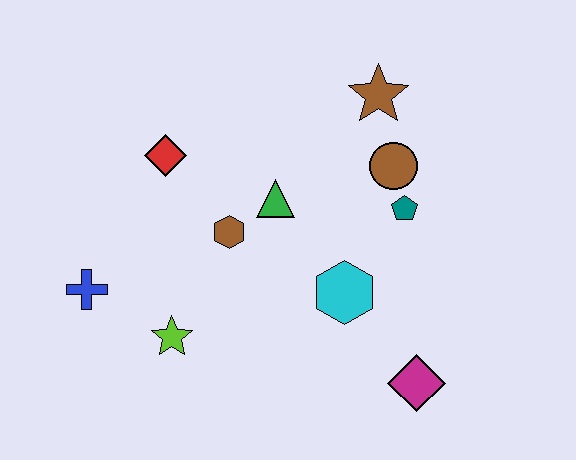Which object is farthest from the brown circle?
The blue cross is farthest from the brown circle.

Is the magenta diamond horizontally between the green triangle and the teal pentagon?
No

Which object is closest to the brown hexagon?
The green triangle is closest to the brown hexagon.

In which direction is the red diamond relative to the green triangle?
The red diamond is to the left of the green triangle.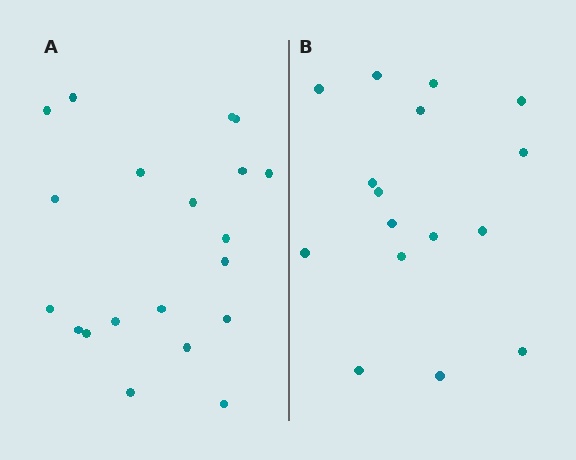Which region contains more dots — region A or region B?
Region A (the left region) has more dots.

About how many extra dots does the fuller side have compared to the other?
Region A has about 4 more dots than region B.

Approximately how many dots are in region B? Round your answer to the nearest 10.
About 20 dots. (The exact count is 16, which rounds to 20.)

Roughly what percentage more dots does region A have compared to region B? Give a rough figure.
About 25% more.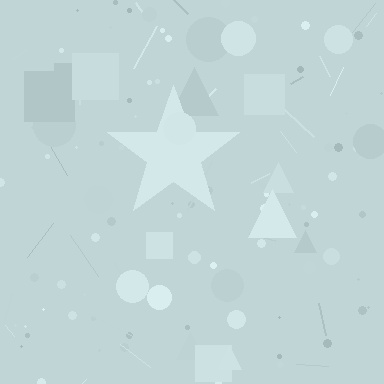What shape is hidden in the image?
A star is hidden in the image.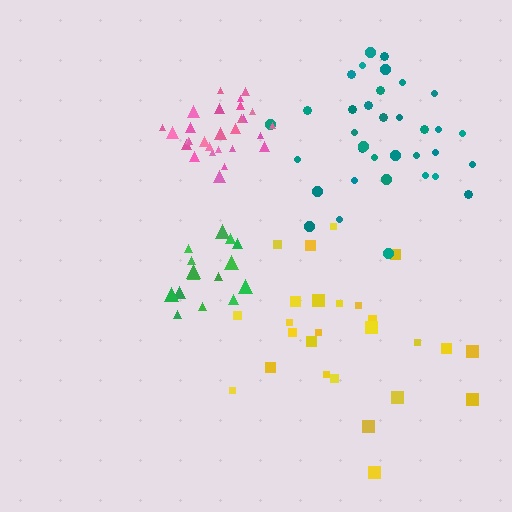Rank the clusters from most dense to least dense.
pink, green, teal, yellow.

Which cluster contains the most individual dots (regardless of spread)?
Teal (35).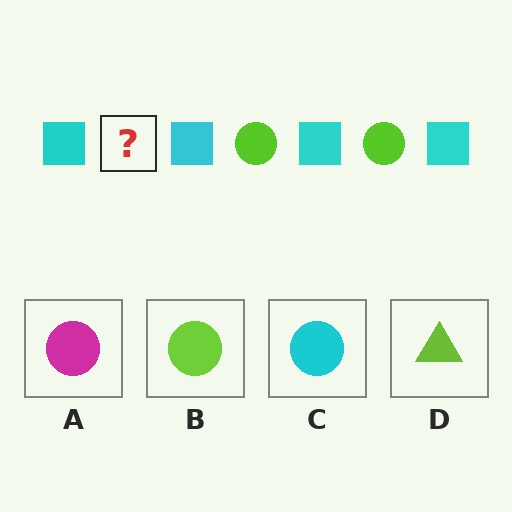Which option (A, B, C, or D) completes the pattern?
B.